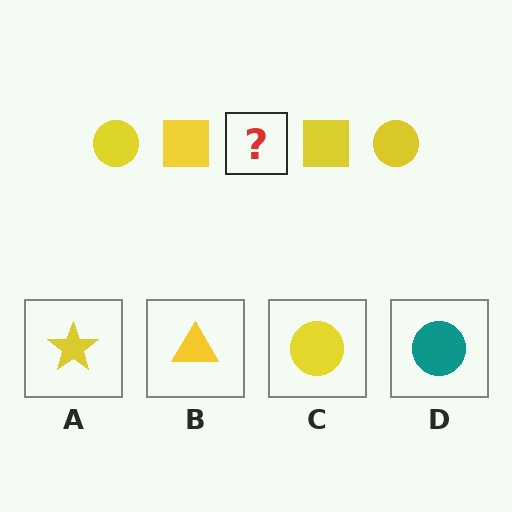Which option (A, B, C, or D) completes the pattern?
C.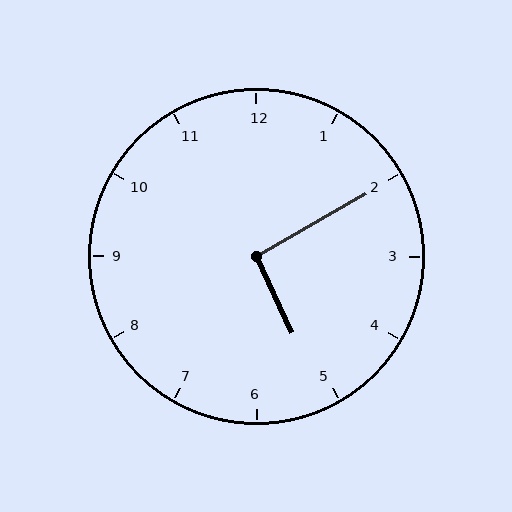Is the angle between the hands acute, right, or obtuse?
It is right.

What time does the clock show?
5:10.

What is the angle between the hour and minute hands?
Approximately 95 degrees.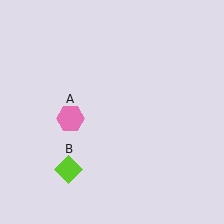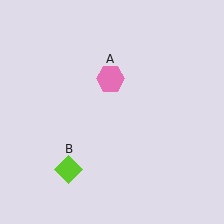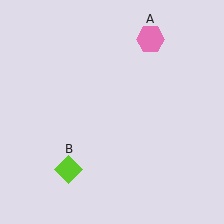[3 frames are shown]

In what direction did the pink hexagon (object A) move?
The pink hexagon (object A) moved up and to the right.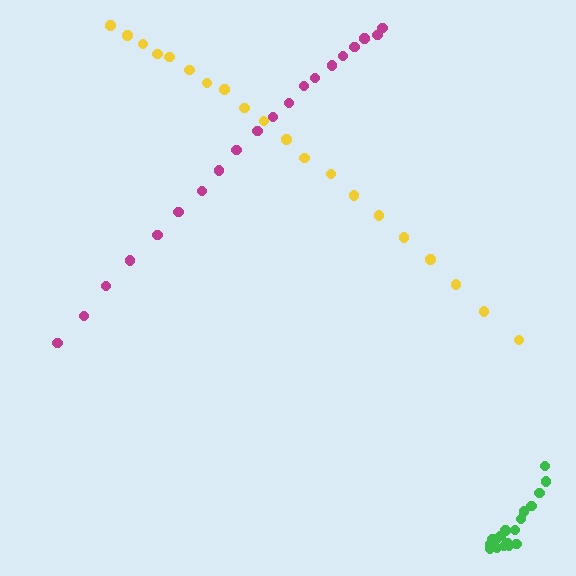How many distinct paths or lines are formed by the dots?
There are 3 distinct paths.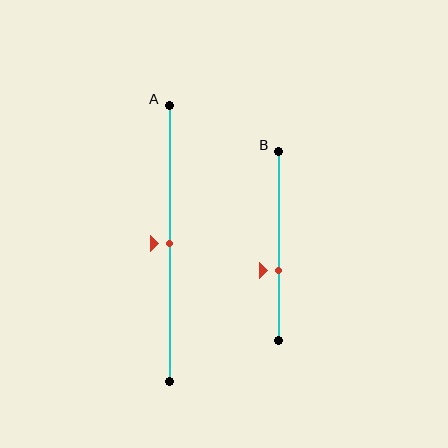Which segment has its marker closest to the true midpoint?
Segment A has its marker closest to the true midpoint.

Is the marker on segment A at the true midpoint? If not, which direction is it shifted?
Yes, the marker on segment A is at the true midpoint.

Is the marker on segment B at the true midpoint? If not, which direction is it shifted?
No, the marker on segment B is shifted downward by about 13% of the segment length.